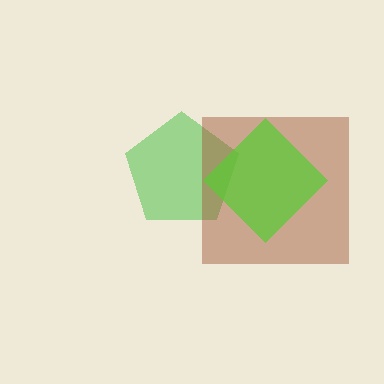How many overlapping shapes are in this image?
There are 3 overlapping shapes in the image.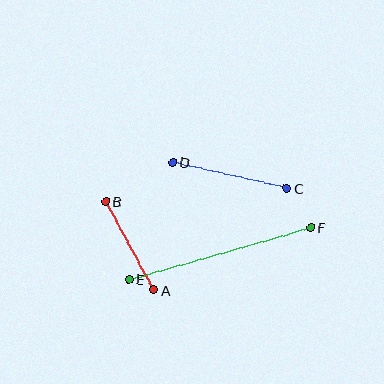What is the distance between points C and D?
The distance is approximately 117 pixels.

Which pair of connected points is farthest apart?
Points E and F are farthest apart.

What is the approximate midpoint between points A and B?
The midpoint is at approximately (130, 246) pixels.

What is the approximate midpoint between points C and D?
The midpoint is at approximately (230, 175) pixels.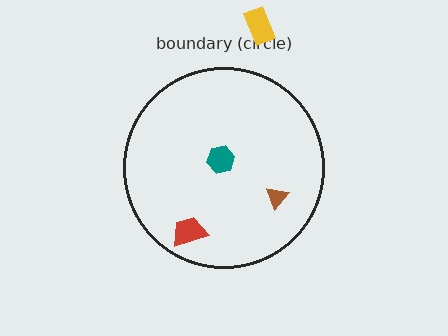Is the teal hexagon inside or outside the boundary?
Inside.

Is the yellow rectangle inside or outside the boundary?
Outside.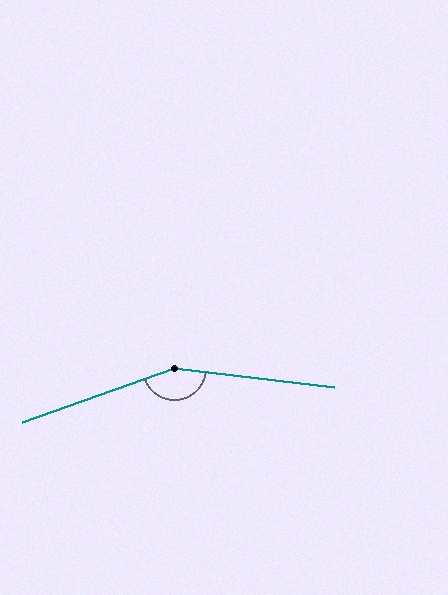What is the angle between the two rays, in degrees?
Approximately 154 degrees.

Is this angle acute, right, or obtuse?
It is obtuse.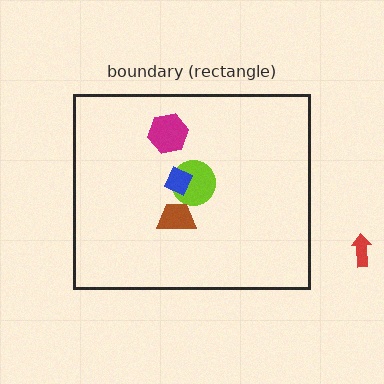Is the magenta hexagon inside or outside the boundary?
Inside.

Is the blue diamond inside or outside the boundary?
Inside.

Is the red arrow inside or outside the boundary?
Outside.